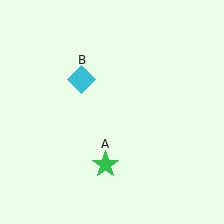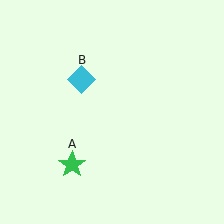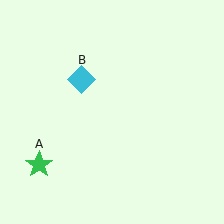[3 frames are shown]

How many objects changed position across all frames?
1 object changed position: green star (object A).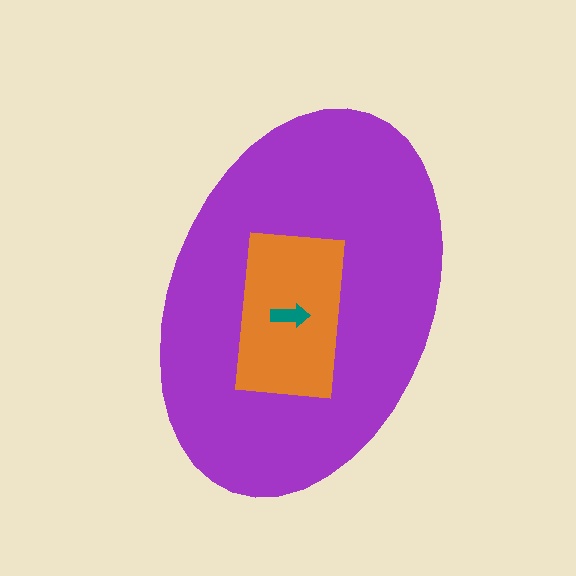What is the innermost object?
The teal arrow.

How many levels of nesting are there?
3.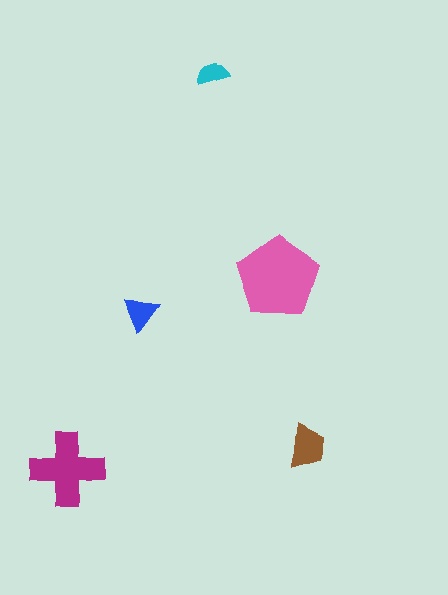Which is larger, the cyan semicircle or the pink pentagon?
The pink pentagon.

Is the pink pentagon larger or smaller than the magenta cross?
Larger.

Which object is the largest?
The pink pentagon.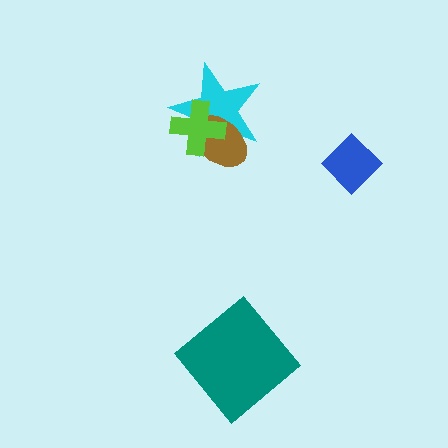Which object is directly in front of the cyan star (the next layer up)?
The brown ellipse is directly in front of the cyan star.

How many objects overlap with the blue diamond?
0 objects overlap with the blue diamond.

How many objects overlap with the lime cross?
2 objects overlap with the lime cross.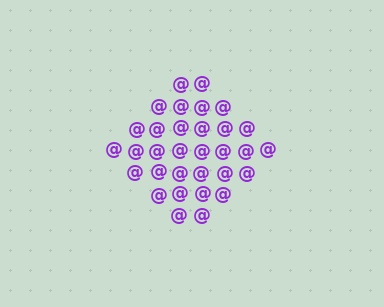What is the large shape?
The large shape is a diamond.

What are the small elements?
The small elements are at signs.